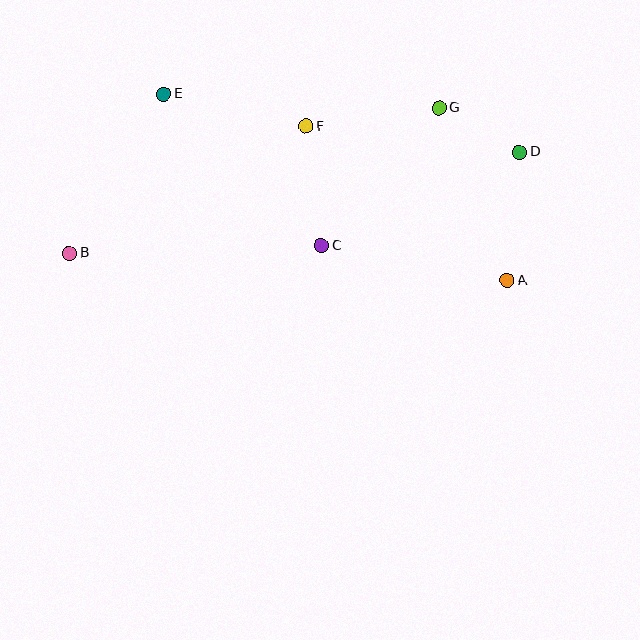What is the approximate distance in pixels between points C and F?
The distance between C and F is approximately 120 pixels.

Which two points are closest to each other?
Points D and G are closest to each other.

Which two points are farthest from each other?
Points B and D are farthest from each other.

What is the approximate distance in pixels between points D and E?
The distance between D and E is approximately 360 pixels.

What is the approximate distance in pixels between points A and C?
The distance between A and C is approximately 189 pixels.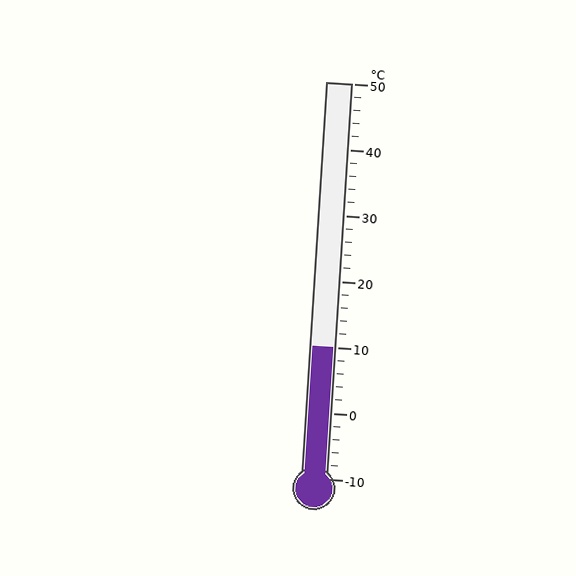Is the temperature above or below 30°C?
The temperature is below 30°C.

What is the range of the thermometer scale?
The thermometer scale ranges from -10°C to 50°C.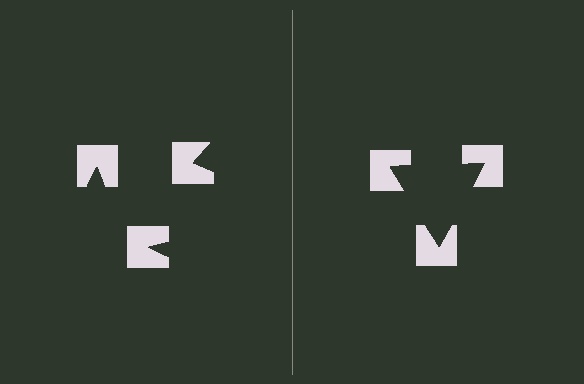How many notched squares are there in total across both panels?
6 — 3 on each side.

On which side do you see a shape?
An illusory triangle appears on the right side. On the left side the wedge cuts are rotated, so no coherent shape forms.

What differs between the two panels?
The notched squares are positioned identically on both sides; only the wedge orientations differ. On the right they align to a triangle; on the left they are misaligned.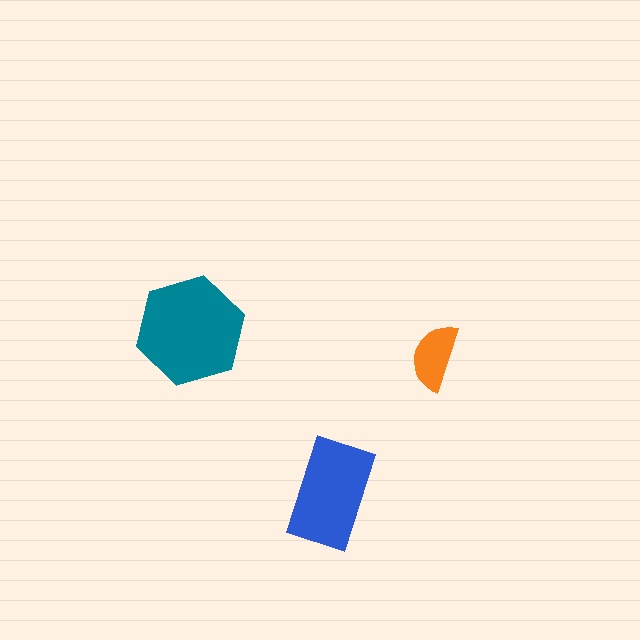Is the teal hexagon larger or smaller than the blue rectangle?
Larger.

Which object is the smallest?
The orange semicircle.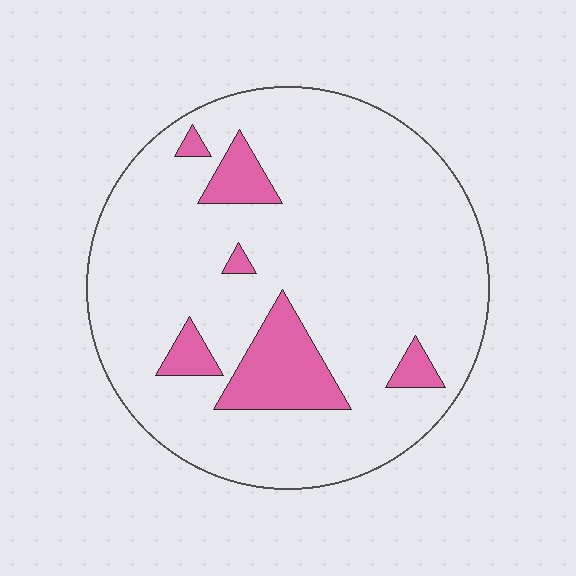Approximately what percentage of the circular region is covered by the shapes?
Approximately 15%.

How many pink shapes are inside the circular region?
6.